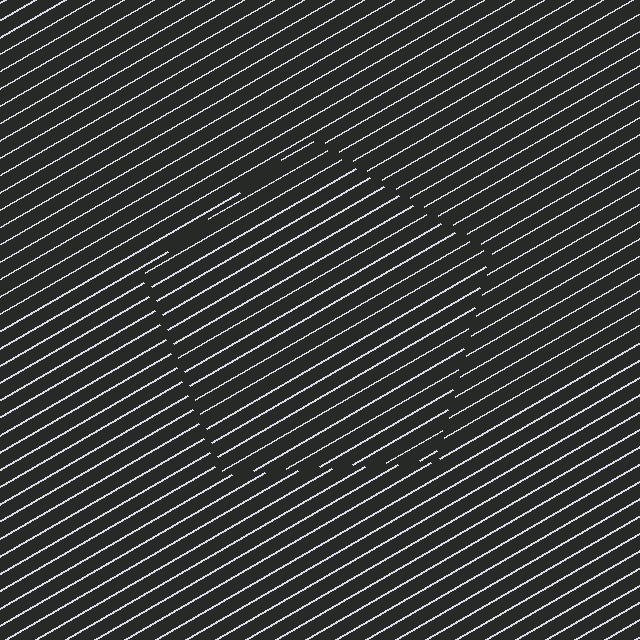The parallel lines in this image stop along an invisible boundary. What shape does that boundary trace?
An illusory pentagon. The interior of the shape contains the same grating, shifted by half a period — the contour is defined by the phase discontinuity where line-ends from the inner and outer gratings abut.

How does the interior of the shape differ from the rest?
The interior of the shape contains the same grating, shifted by half a period — the contour is defined by the phase discontinuity where line-ends from the inner and outer gratings abut.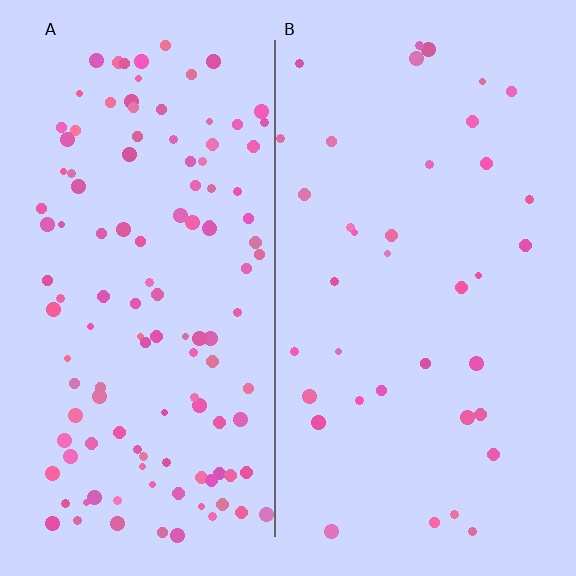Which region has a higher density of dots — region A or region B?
A (the left).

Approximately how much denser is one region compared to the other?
Approximately 3.3× — region A over region B.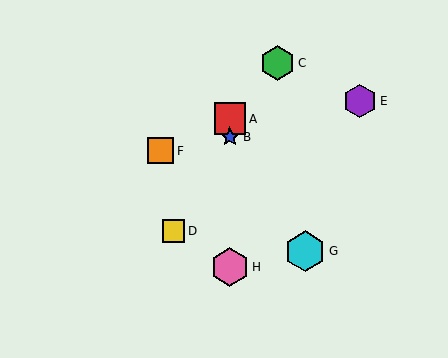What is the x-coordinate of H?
Object H is at x≈230.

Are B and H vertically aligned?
Yes, both are at x≈230.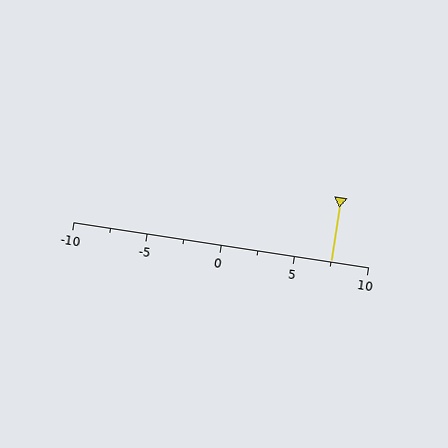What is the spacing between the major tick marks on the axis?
The major ticks are spaced 5 apart.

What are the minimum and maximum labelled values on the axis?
The axis runs from -10 to 10.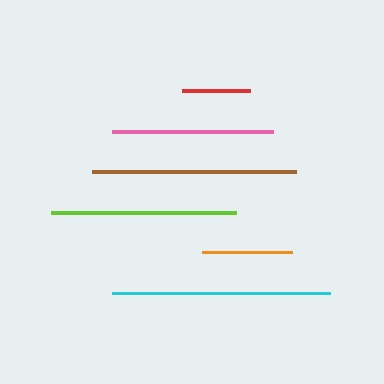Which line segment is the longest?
The cyan line is the longest at approximately 218 pixels.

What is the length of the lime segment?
The lime segment is approximately 185 pixels long.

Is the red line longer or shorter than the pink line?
The pink line is longer than the red line.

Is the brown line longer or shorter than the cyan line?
The cyan line is longer than the brown line.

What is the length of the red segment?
The red segment is approximately 67 pixels long.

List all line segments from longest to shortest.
From longest to shortest: cyan, brown, lime, pink, orange, red.